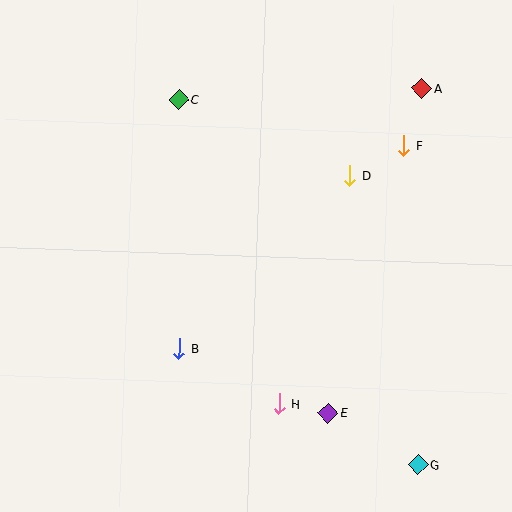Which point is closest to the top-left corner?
Point C is closest to the top-left corner.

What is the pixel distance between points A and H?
The distance between A and H is 346 pixels.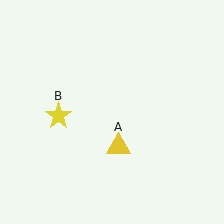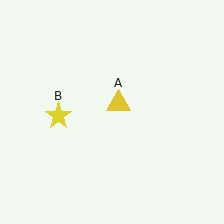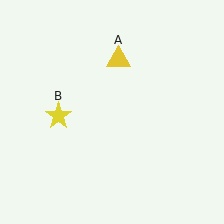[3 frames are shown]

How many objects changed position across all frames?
1 object changed position: yellow triangle (object A).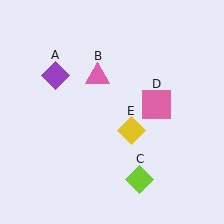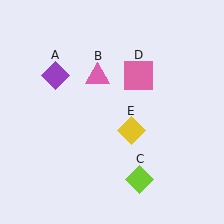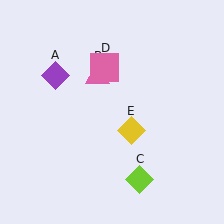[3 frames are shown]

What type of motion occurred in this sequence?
The pink square (object D) rotated counterclockwise around the center of the scene.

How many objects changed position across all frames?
1 object changed position: pink square (object D).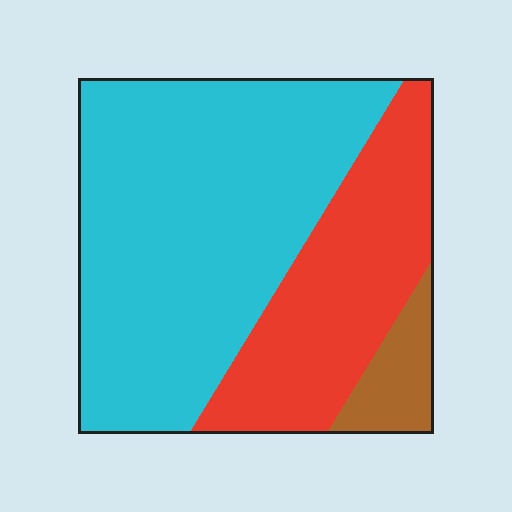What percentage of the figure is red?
Red covers 31% of the figure.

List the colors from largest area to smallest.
From largest to smallest: cyan, red, brown.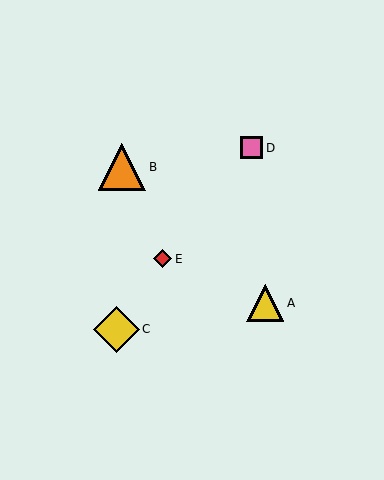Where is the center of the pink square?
The center of the pink square is at (252, 148).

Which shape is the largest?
The orange triangle (labeled B) is the largest.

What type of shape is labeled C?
Shape C is a yellow diamond.